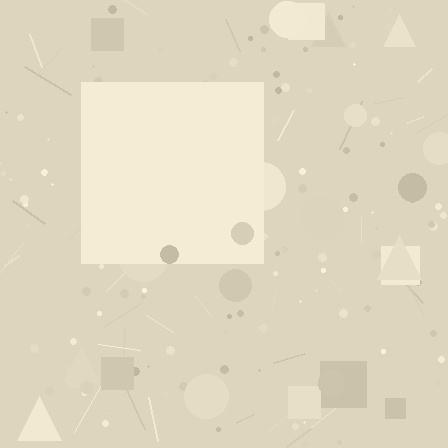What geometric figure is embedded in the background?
A square is embedded in the background.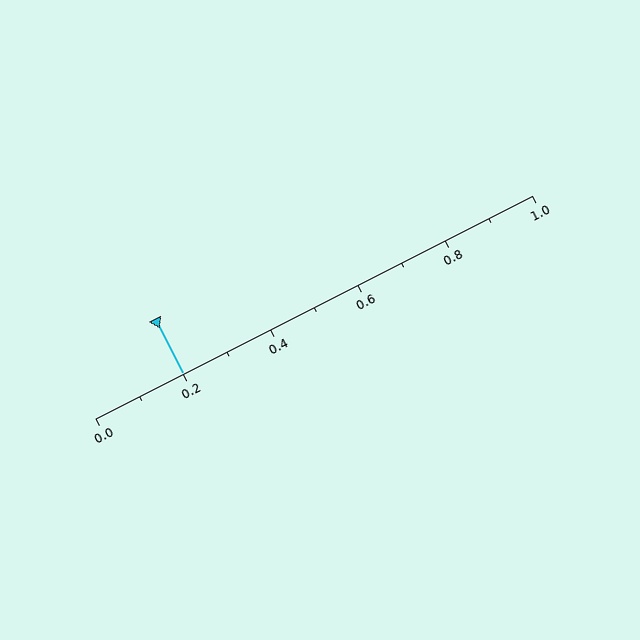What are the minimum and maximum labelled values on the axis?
The axis runs from 0.0 to 1.0.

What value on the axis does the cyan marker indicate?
The marker indicates approximately 0.2.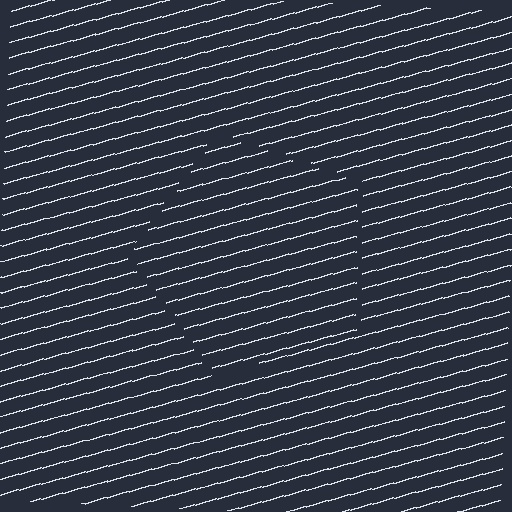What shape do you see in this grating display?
An illusory pentagon. The interior of the shape contains the same grating, shifted by half a period — the contour is defined by the phase discontinuity where line-ends from the inner and outer gratings abut.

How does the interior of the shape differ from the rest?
The interior of the shape contains the same grating, shifted by half a period — the contour is defined by the phase discontinuity where line-ends from the inner and outer gratings abut.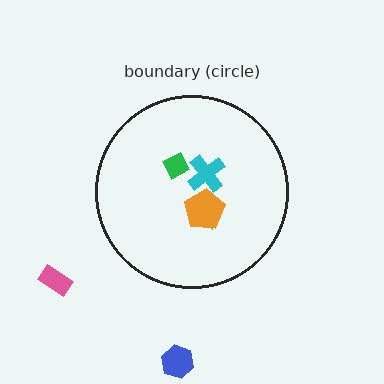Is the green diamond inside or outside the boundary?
Inside.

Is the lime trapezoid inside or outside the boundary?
Inside.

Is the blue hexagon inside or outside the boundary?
Outside.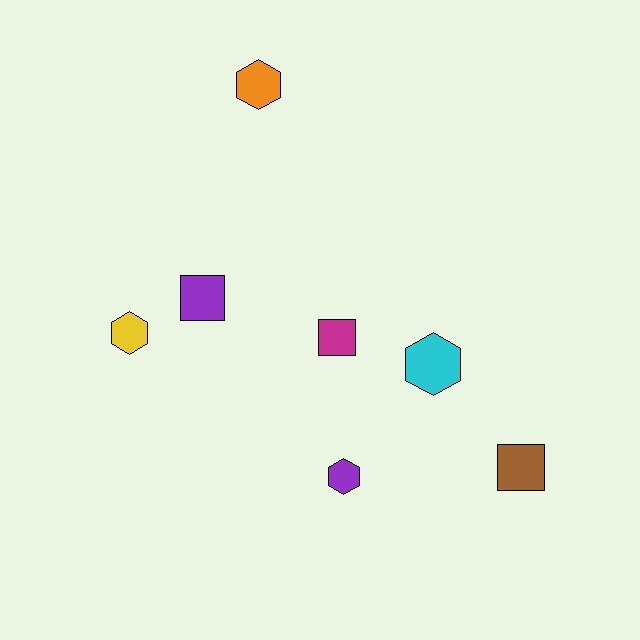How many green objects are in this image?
There are no green objects.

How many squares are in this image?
There are 3 squares.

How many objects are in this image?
There are 7 objects.